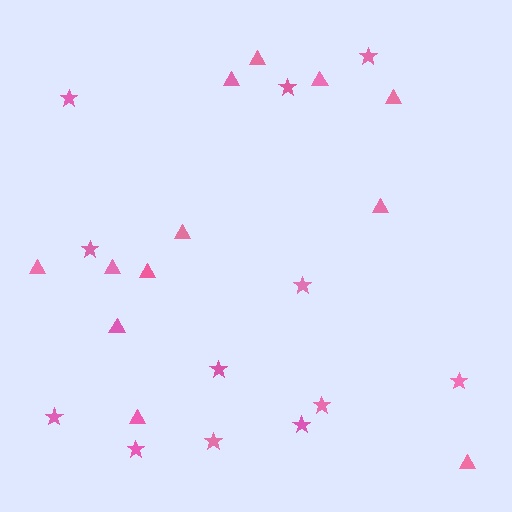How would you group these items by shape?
There are 2 groups: one group of stars (12) and one group of triangles (12).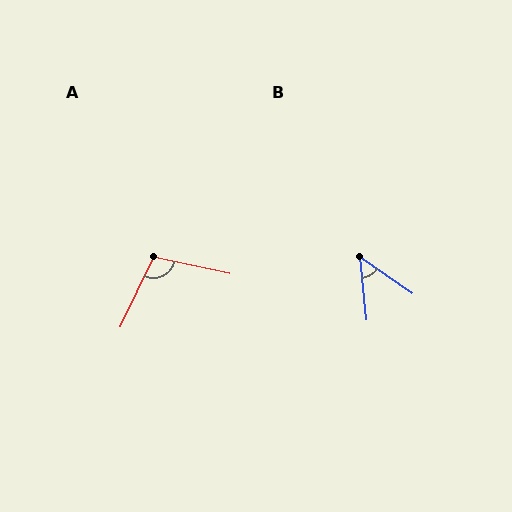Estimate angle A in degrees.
Approximately 103 degrees.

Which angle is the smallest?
B, at approximately 50 degrees.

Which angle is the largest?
A, at approximately 103 degrees.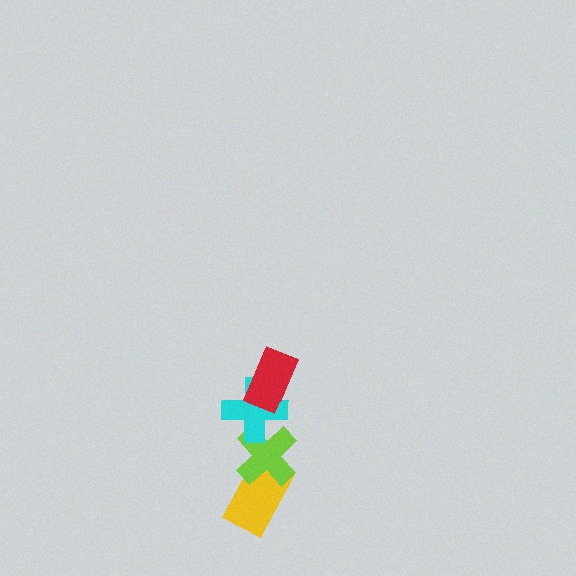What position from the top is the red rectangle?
The red rectangle is 1st from the top.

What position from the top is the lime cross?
The lime cross is 3rd from the top.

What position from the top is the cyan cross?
The cyan cross is 2nd from the top.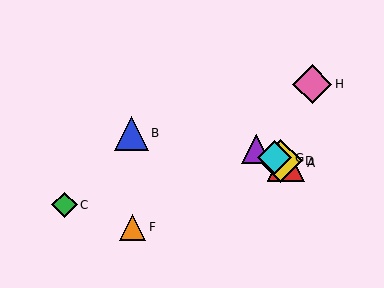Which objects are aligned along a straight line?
Objects A, D, E, G are aligned along a straight line.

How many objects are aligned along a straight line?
4 objects (A, D, E, G) are aligned along a straight line.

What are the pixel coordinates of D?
Object D is at (281, 161).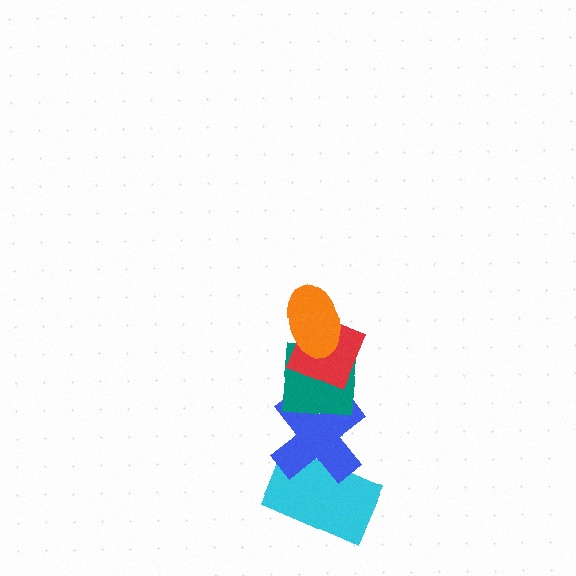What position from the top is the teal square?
The teal square is 3rd from the top.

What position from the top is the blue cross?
The blue cross is 4th from the top.